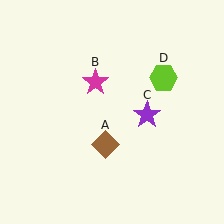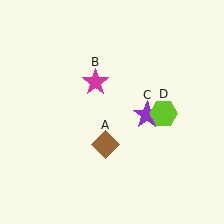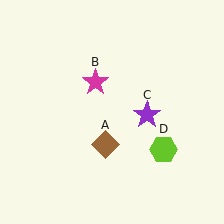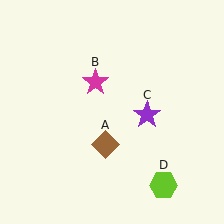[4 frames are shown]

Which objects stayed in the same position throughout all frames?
Brown diamond (object A) and magenta star (object B) and purple star (object C) remained stationary.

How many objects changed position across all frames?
1 object changed position: lime hexagon (object D).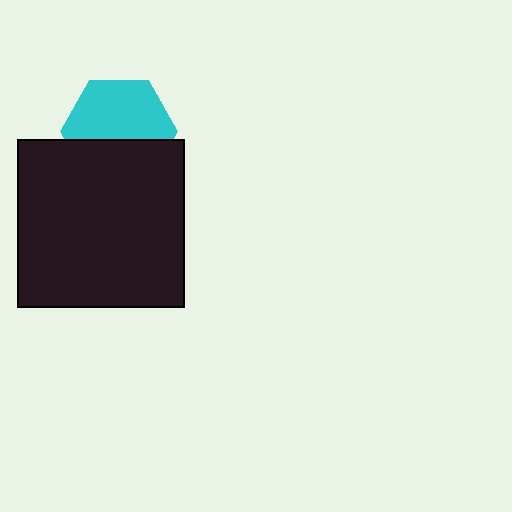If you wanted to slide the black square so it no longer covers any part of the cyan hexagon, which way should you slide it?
Slide it down — that is the most direct way to separate the two shapes.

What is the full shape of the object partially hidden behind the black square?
The partially hidden object is a cyan hexagon.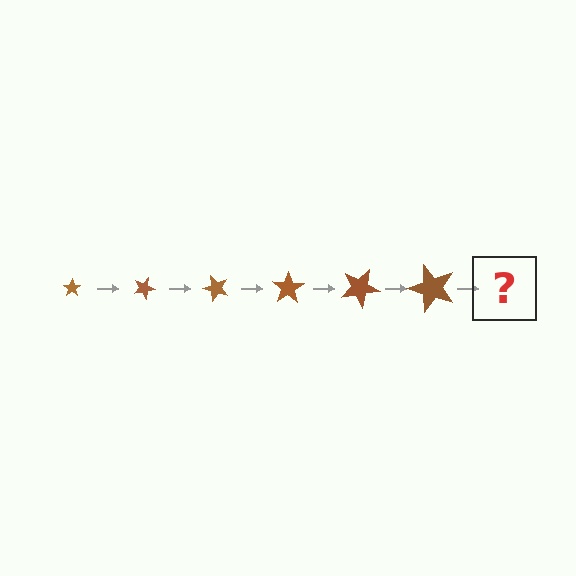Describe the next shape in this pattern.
It should be a star, larger than the previous one and rotated 150 degrees from the start.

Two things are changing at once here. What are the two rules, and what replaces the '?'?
The two rules are that the star grows larger each step and it rotates 25 degrees each step. The '?' should be a star, larger than the previous one and rotated 150 degrees from the start.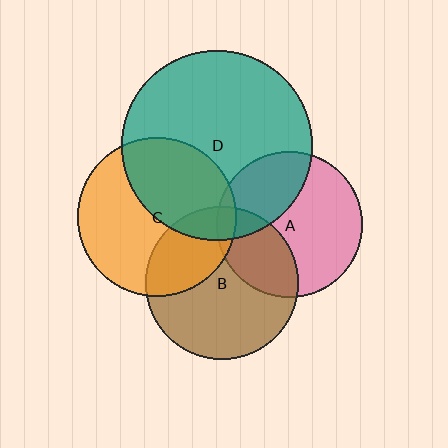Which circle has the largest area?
Circle D (teal).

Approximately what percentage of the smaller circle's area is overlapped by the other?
Approximately 30%.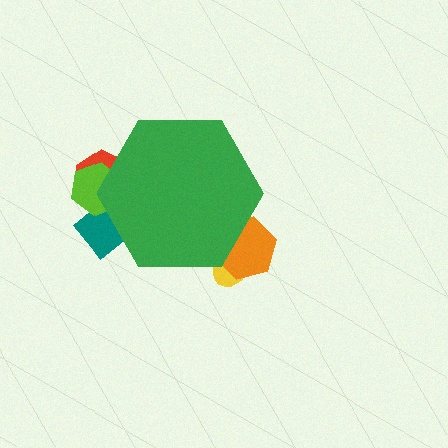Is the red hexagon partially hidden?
Yes, the red hexagon is partially hidden behind the green hexagon.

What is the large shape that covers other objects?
A green hexagon.